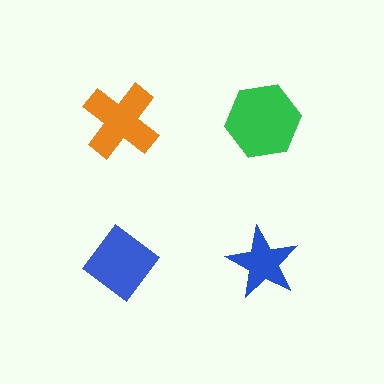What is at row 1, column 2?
A green hexagon.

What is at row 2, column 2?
A blue star.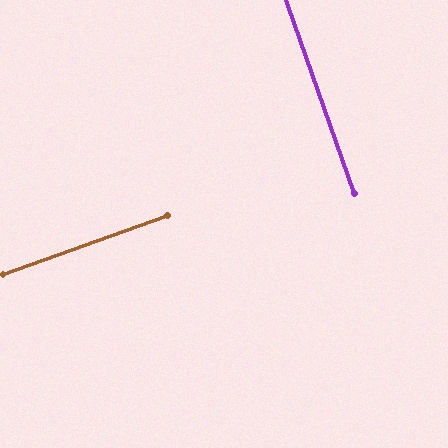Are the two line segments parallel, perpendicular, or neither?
Perpendicular — they meet at approximately 90°.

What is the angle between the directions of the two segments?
Approximately 90 degrees.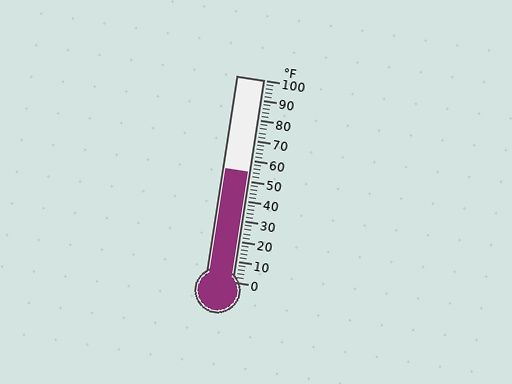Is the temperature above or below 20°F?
The temperature is above 20°F.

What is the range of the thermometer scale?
The thermometer scale ranges from 0°F to 100°F.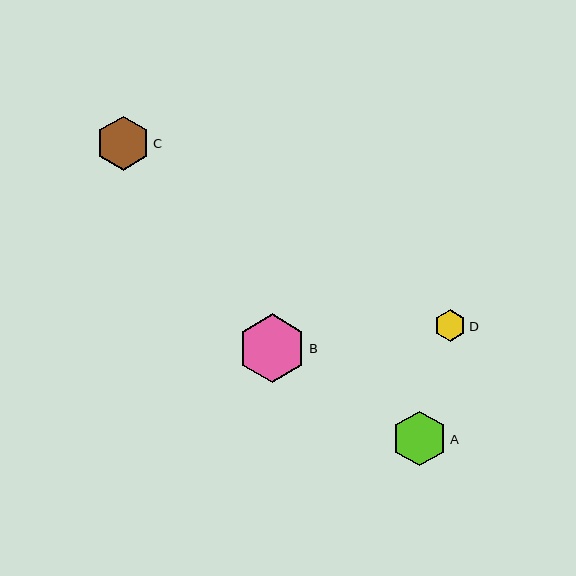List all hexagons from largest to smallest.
From largest to smallest: B, A, C, D.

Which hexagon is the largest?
Hexagon B is the largest with a size of approximately 69 pixels.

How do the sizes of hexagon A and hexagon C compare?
Hexagon A and hexagon C are approximately the same size.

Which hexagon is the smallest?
Hexagon D is the smallest with a size of approximately 32 pixels.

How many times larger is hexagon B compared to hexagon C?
Hexagon B is approximately 1.3 times the size of hexagon C.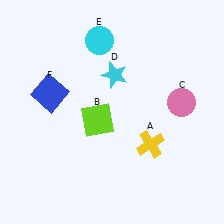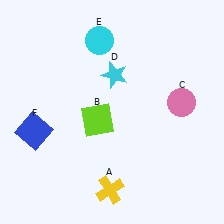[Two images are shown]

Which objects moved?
The objects that moved are: the yellow cross (A), the blue square (F).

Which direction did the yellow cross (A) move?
The yellow cross (A) moved down.